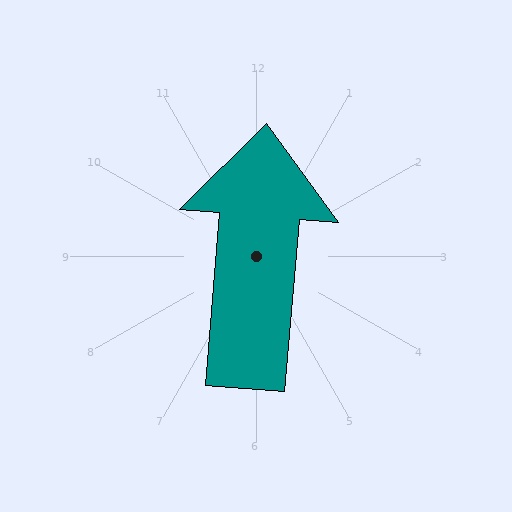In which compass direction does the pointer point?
North.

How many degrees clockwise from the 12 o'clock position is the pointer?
Approximately 5 degrees.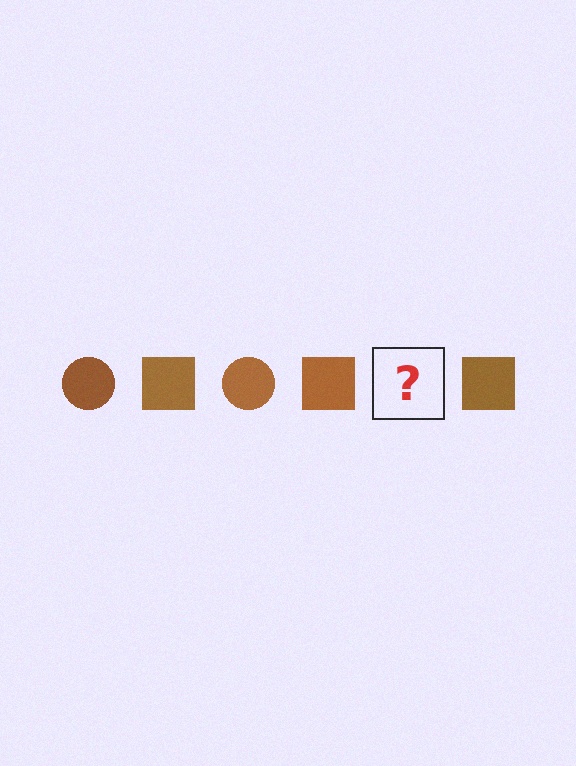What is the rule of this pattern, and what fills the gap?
The rule is that the pattern cycles through circle, square shapes in brown. The gap should be filled with a brown circle.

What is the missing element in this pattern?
The missing element is a brown circle.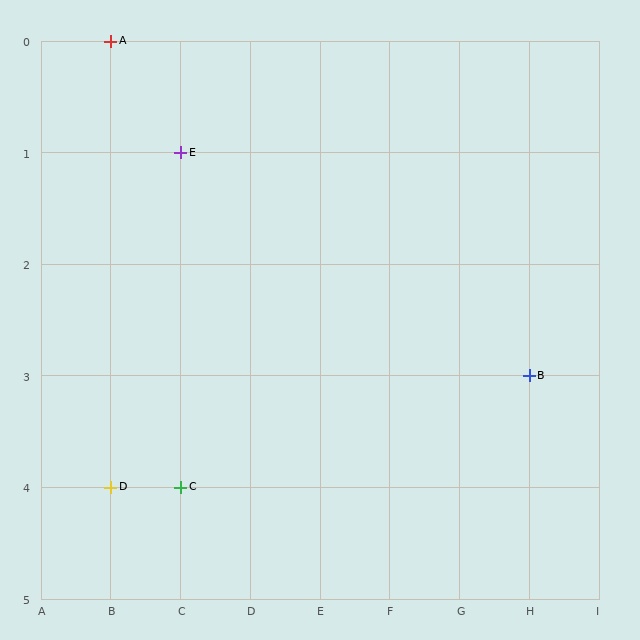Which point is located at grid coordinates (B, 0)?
Point A is at (B, 0).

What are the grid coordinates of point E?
Point E is at grid coordinates (C, 1).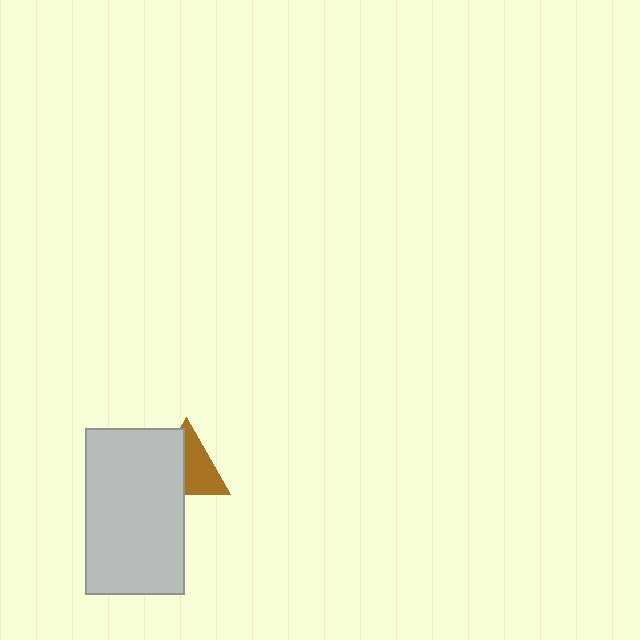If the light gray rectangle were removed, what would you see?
You would see the complete brown triangle.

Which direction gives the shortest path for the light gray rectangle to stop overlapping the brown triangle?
Moving left gives the shortest separation.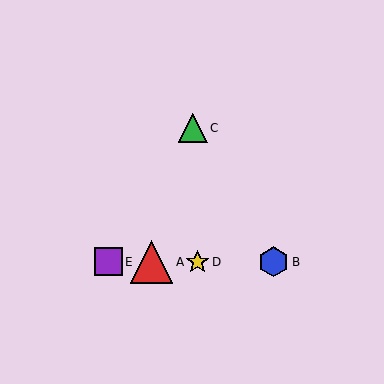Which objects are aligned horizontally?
Objects A, B, D, E are aligned horizontally.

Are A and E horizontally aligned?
Yes, both are at y≈262.